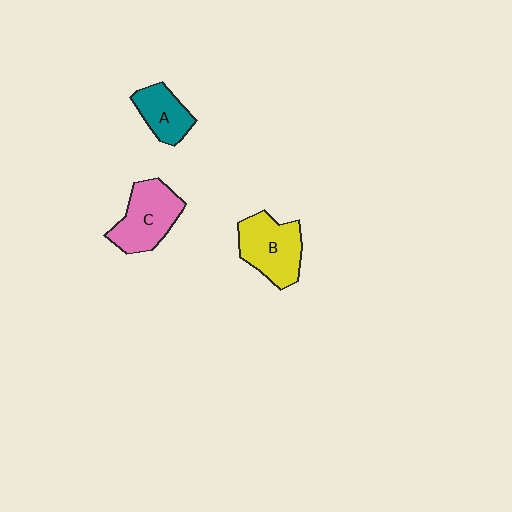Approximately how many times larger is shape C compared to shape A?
Approximately 1.5 times.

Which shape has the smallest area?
Shape A (teal).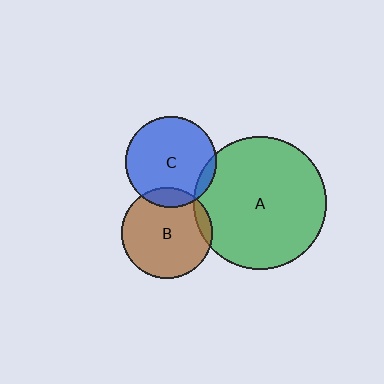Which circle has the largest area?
Circle A (green).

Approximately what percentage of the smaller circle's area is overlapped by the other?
Approximately 10%.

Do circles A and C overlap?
Yes.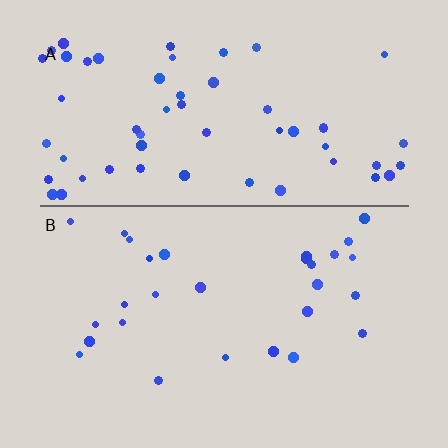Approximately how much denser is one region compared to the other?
Approximately 2.0× — region A over region B.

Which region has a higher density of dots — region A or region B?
A (the top).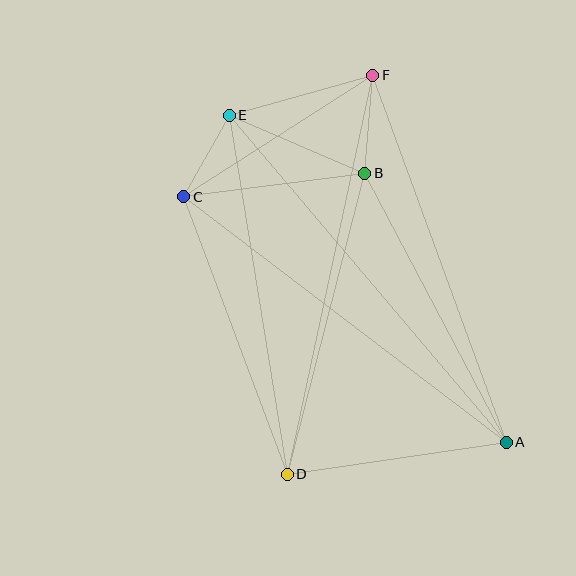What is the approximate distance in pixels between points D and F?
The distance between D and F is approximately 408 pixels.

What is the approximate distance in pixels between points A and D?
The distance between A and D is approximately 222 pixels.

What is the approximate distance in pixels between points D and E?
The distance between D and E is approximately 363 pixels.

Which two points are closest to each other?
Points C and E are closest to each other.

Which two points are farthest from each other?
Points A and E are farthest from each other.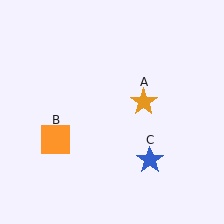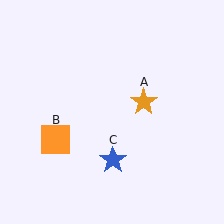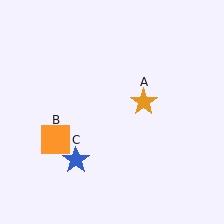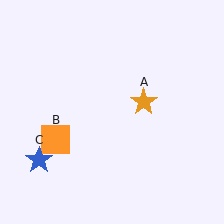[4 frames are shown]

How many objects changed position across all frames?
1 object changed position: blue star (object C).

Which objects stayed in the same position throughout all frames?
Orange star (object A) and orange square (object B) remained stationary.